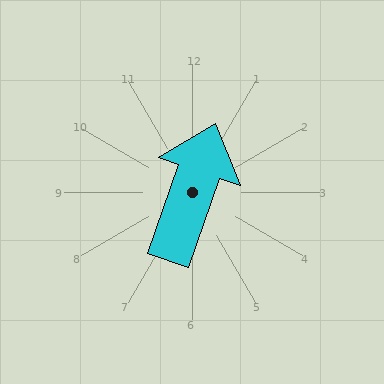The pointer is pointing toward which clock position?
Roughly 1 o'clock.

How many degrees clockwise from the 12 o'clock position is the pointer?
Approximately 19 degrees.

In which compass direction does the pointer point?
North.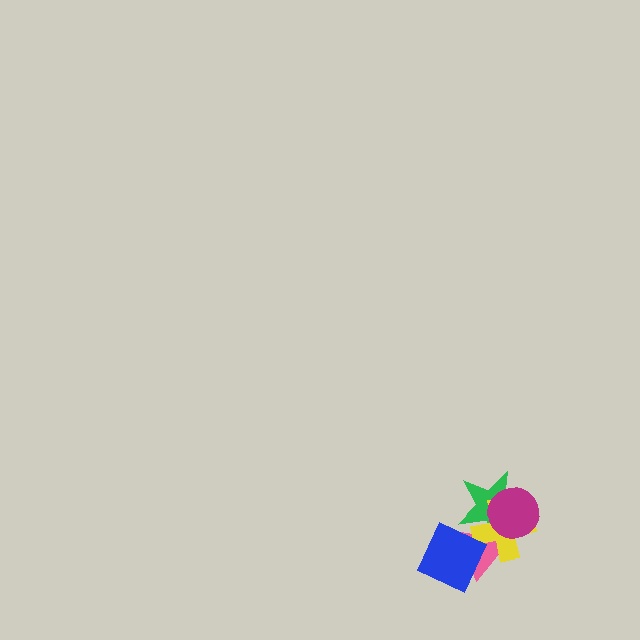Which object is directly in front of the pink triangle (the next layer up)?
The green star is directly in front of the pink triangle.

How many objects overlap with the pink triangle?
4 objects overlap with the pink triangle.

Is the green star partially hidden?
Yes, it is partially covered by another shape.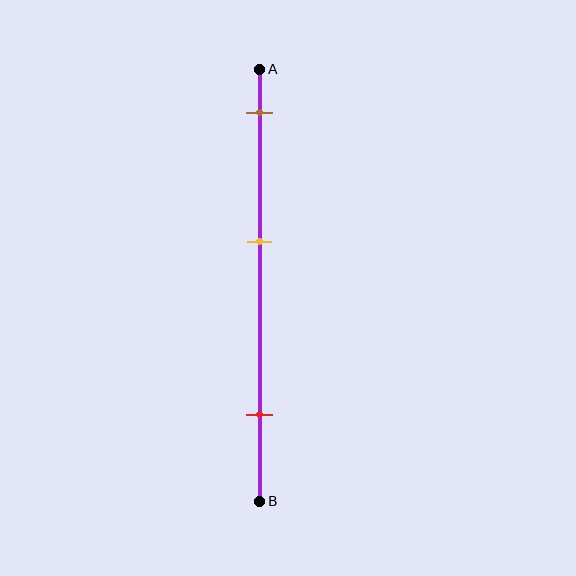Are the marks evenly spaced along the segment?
Yes, the marks are approximately evenly spaced.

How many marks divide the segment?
There are 3 marks dividing the segment.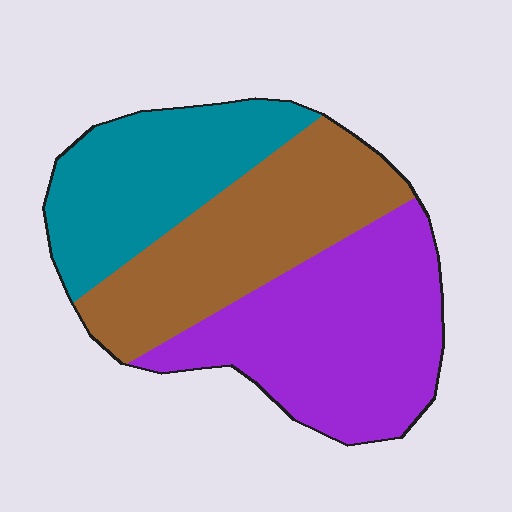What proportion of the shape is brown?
Brown takes up between a quarter and a half of the shape.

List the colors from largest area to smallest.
From largest to smallest: purple, brown, teal.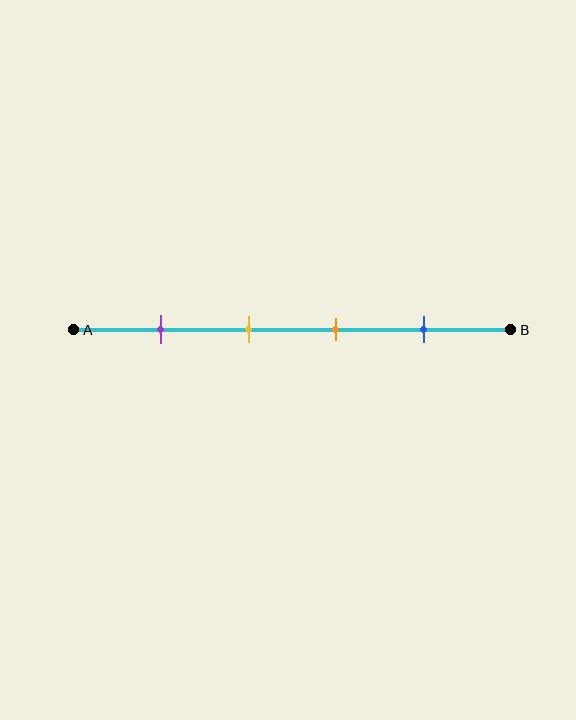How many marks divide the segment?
There are 4 marks dividing the segment.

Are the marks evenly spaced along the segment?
Yes, the marks are approximately evenly spaced.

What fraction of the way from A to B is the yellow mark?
The yellow mark is approximately 40% (0.4) of the way from A to B.